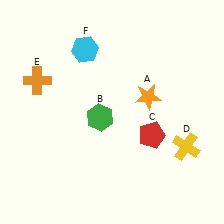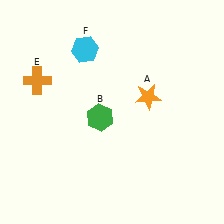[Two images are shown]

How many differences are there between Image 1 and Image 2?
There are 2 differences between the two images.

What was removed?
The red pentagon (C), the yellow cross (D) were removed in Image 2.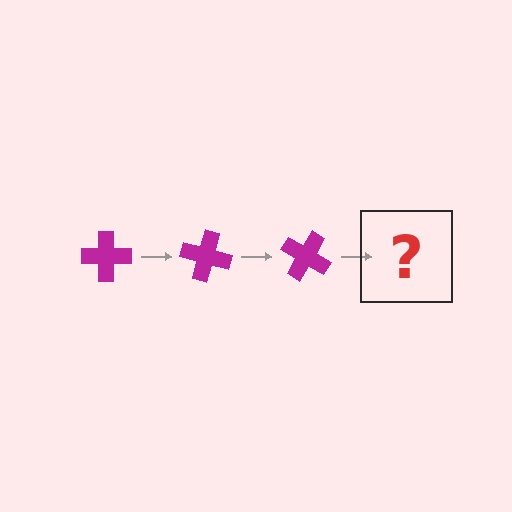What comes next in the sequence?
The next element should be a magenta cross rotated 45 degrees.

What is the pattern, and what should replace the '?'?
The pattern is that the cross rotates 15 degrees each step. The '?' should be a magenta cross rotated 45 degrees.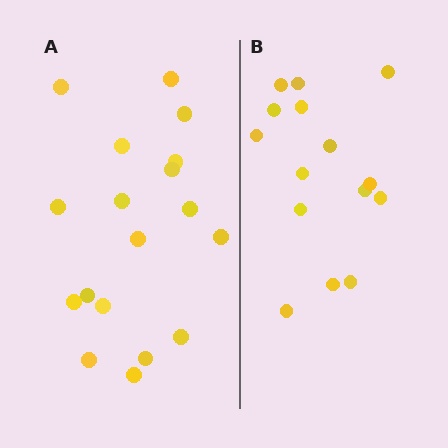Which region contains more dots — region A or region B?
Region A (the left region) has more dots.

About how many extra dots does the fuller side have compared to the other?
Region A has just a few more — roughly 2 or 3 more dots than region B.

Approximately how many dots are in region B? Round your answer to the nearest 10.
About 20 dots. (The exact count is 15, which rounds to 20.)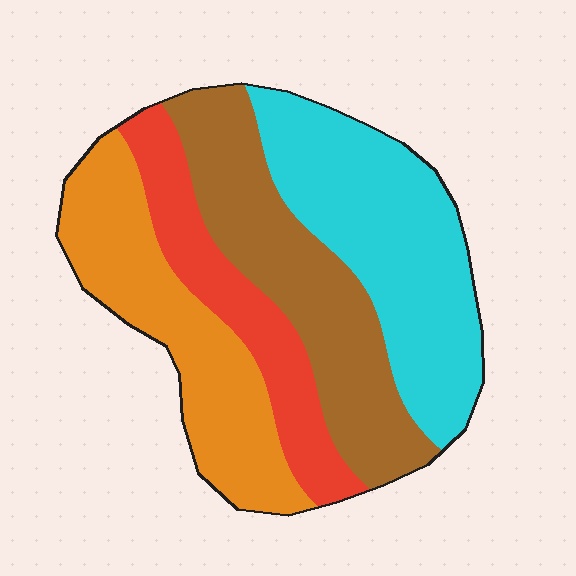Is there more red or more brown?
Brown.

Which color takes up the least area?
Red, at roughly 15%.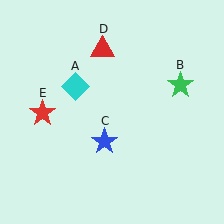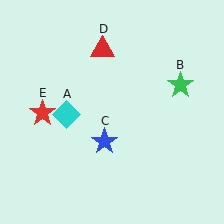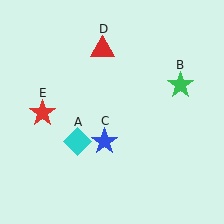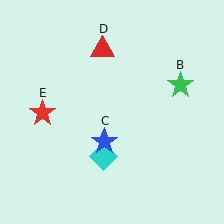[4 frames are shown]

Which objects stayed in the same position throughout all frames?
Green star (object B) and blue star (object C) and red triangle (object D) and red star (object E) remained stationary.